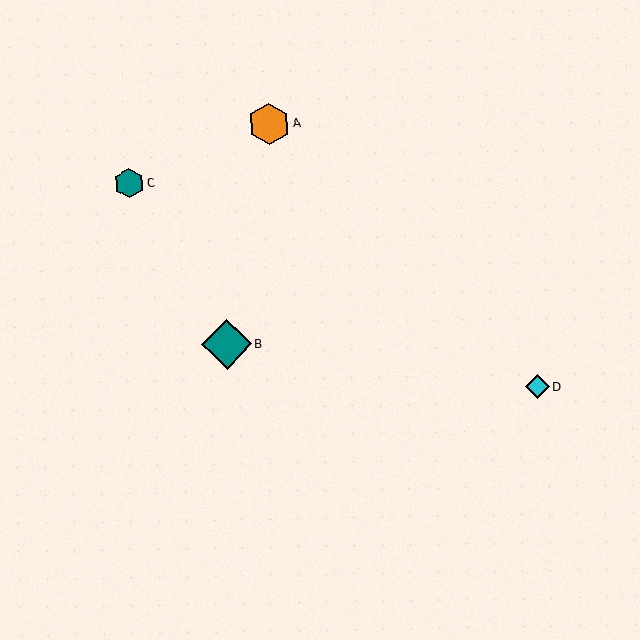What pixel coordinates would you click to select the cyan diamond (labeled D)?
Click at (538, 387) to select the cyan diamond D.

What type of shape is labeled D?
Shape D is a cyan diamond.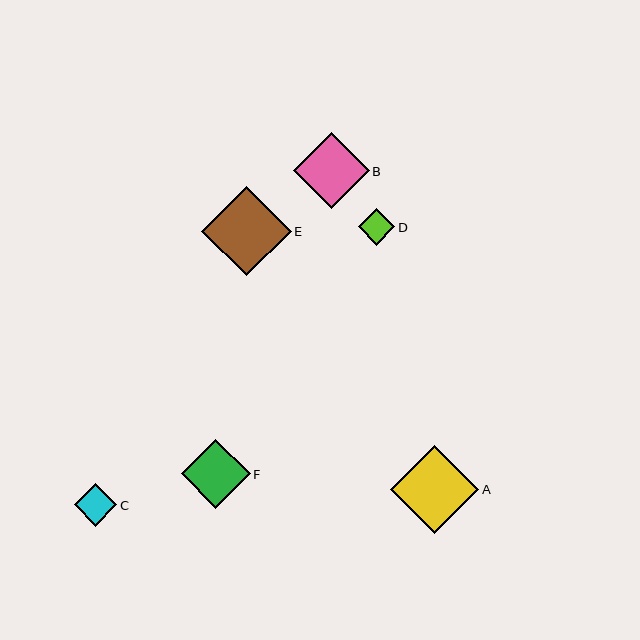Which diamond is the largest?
Diamond E is the largest with a size of approximately 89 pixels.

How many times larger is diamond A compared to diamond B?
Diamond A is approximately 1.2 times the size of diamond B.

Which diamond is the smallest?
Diamond D is the smallest with a size of approximately 37 pixels.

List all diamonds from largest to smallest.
From largest to smallest: E, A, B, F, C, D.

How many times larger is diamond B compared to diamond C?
Diamond B is approximately 1.8 times the size of diamond C.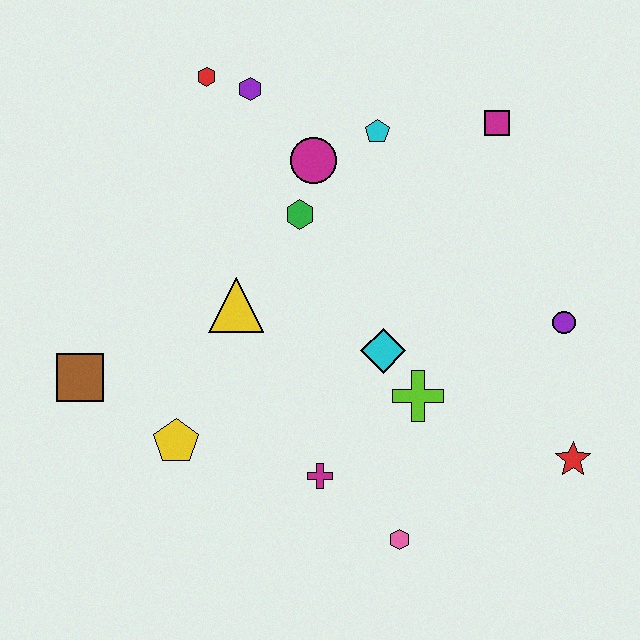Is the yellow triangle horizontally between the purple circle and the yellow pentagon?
Yes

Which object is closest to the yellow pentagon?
The brown square is closest to the yellow pentagon.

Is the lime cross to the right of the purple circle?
No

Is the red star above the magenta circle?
No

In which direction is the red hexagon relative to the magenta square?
The red hexagon is to the left of the magenta square.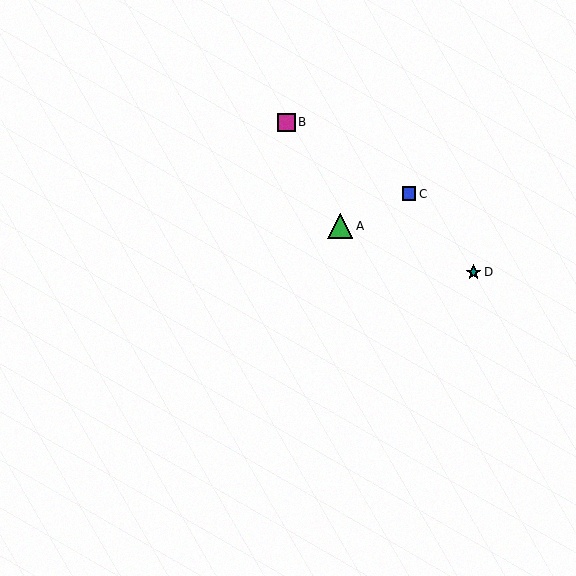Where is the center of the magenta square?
The center of the magenta square is at (286, 122).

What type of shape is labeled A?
Shape A is a green triangle.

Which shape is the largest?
The green triangle (labeled A) is the largest.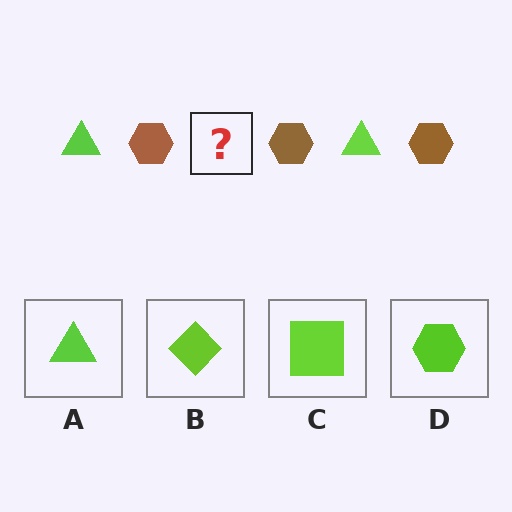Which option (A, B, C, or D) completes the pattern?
A.